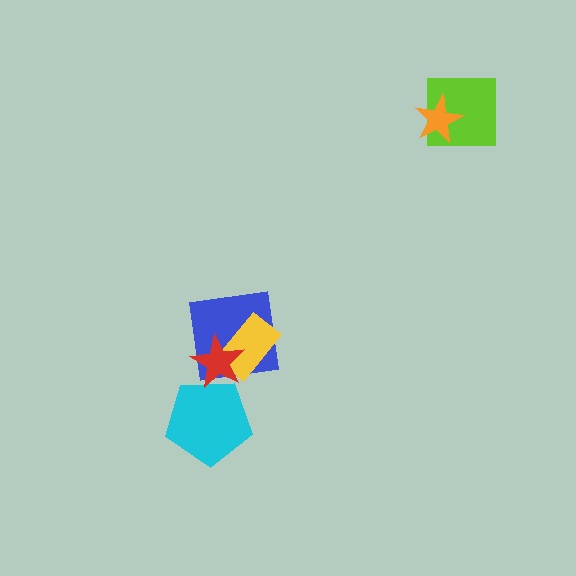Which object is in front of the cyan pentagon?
The red star is in front of the cyan pentagon.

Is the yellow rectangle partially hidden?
Yes, it is partially covered by another shape.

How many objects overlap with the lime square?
1 object overlaps with the lime square.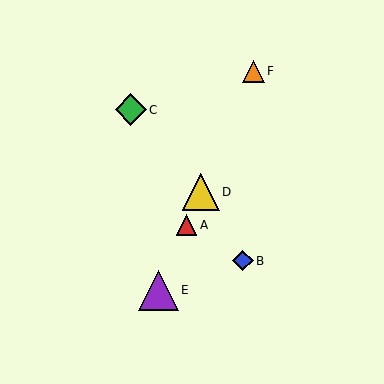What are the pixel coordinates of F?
Object F is at (253, 71).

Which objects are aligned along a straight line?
Objects A, D, E, F are aligned along a straight line.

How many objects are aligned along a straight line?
4 objects (A, D, E, F) are aligned along a straight line.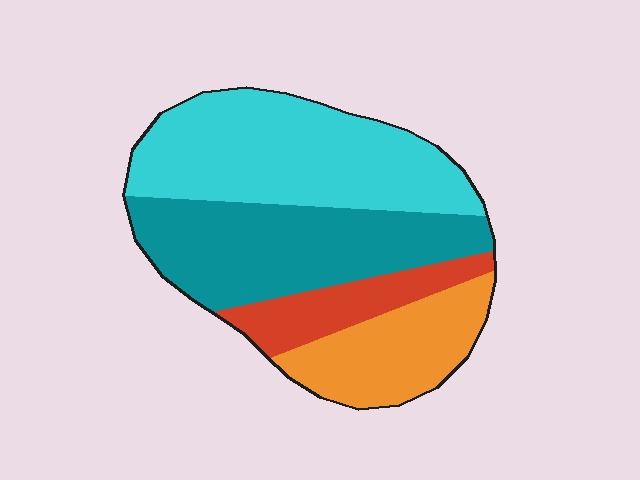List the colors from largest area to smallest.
From largest to smallest: cyan, teal, orange, red.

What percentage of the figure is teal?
Teal covers 32% of the figure.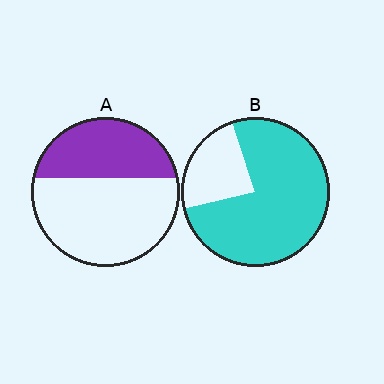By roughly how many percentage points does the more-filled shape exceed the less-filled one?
By roughly 40 percentage points (B over A).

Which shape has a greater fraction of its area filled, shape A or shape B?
Shape B.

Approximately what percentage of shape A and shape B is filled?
A is approximately 40% and B is approximately 75%.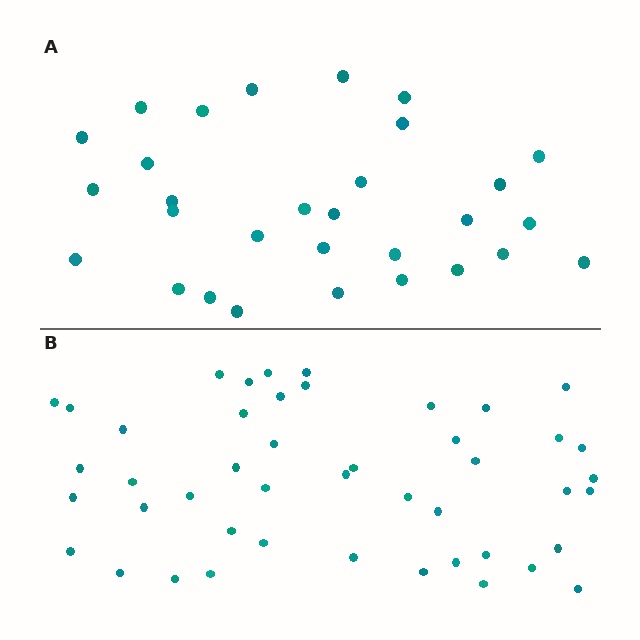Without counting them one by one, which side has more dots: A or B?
Region B (the bottom region) has more dots.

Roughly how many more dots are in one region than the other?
Region B has approximately 15 more dots than region A.